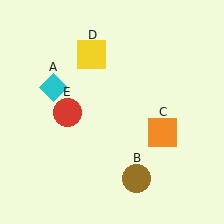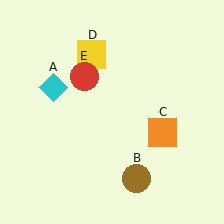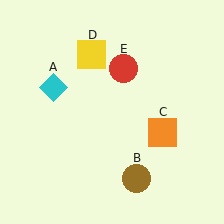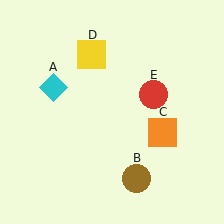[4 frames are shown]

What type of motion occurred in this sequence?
The red circle (object E) rotated clockwise around the center of the scene.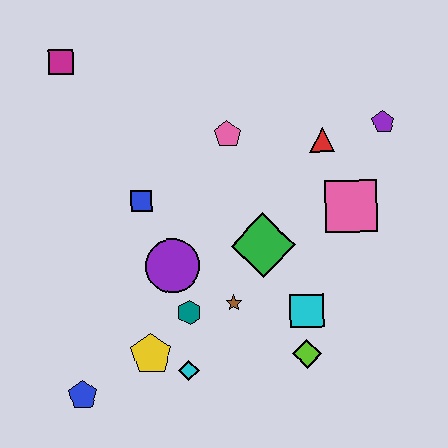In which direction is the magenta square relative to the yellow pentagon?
The magenta square is above the yellow pentagon.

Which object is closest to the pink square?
The red triangle is closest to the pink square.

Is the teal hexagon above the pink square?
No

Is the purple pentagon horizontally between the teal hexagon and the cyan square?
No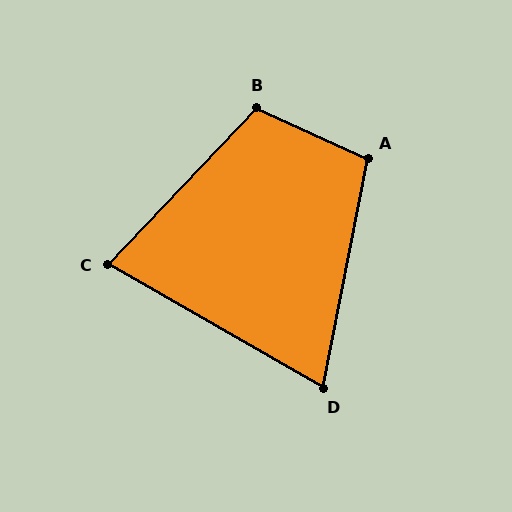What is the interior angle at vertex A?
Approximately 104 degrees (obtuse).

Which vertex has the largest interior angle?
B, at approximately 109 degrees.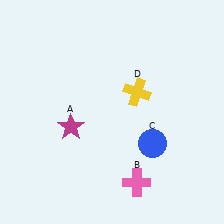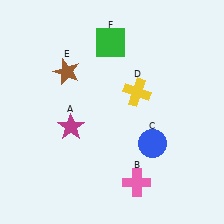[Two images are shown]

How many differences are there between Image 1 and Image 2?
There are 2 differences between the two images.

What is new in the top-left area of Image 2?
A green square (F) was added in the top-left area of Image 2.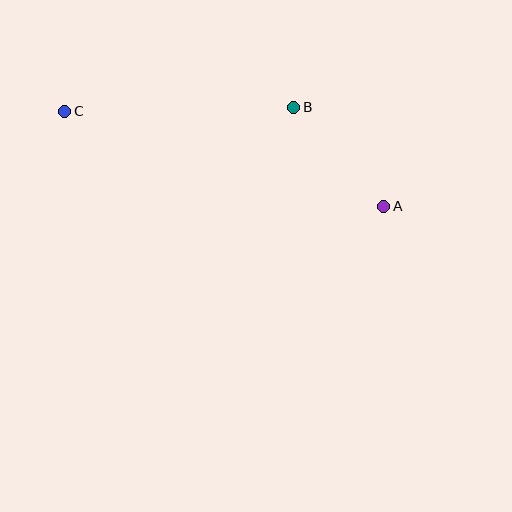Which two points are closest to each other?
Points A and B are closest to each other.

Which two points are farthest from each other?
Points A and C are farthest from each other.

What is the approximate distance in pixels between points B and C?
The distance between B and C is approximately 229 pixels.